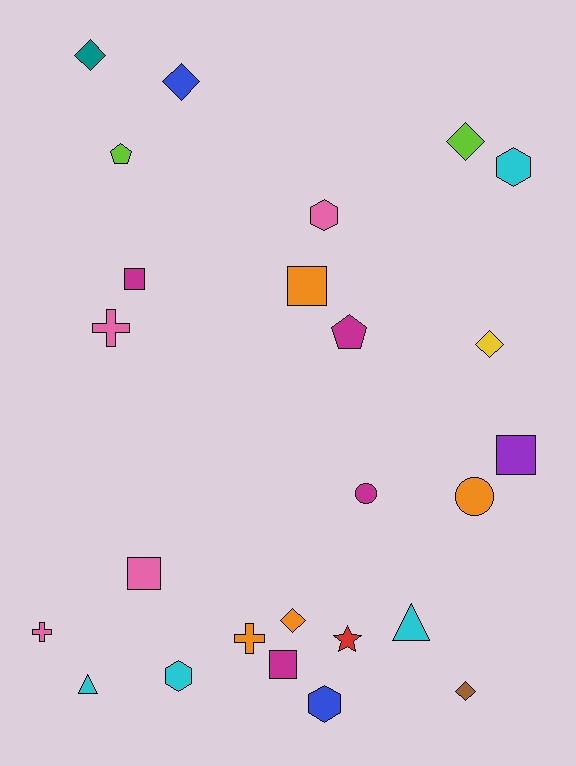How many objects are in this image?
There are 25 objects.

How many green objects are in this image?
There are no green objects.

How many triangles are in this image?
There are 2 triangles.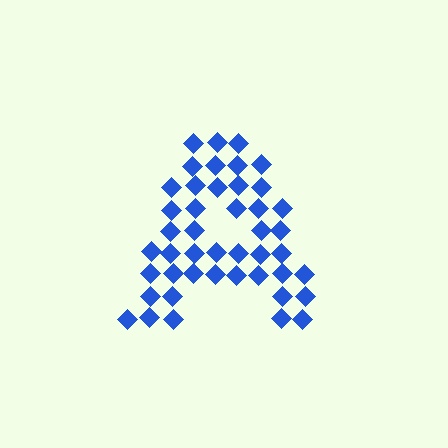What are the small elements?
The small elements are diamonds.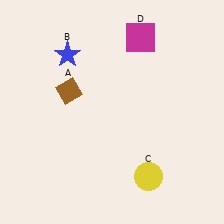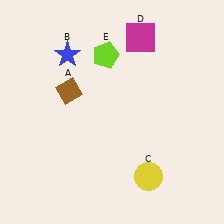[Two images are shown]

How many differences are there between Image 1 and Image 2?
There is 1 difference between the two images.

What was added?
A lime pentagon (E) was added in Image 2.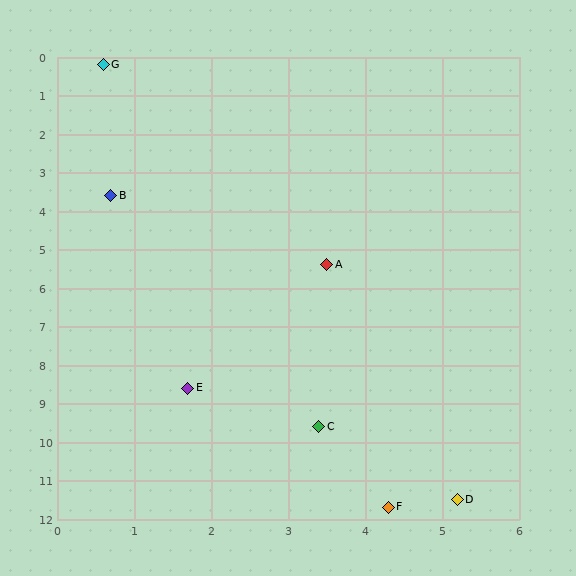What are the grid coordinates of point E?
Point E is at approximately (1.7, 8.6).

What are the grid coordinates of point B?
Point B is at approximately (0.7, 3.6).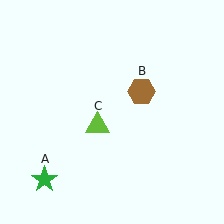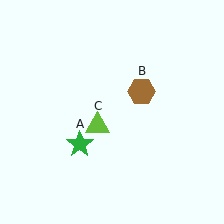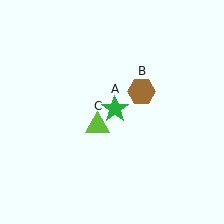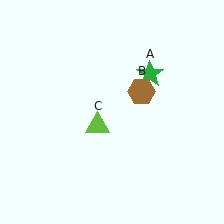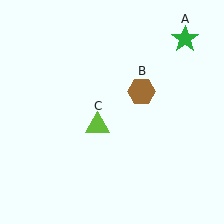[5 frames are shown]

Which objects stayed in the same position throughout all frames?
Brown hexagon (object B) and lime triangle (object C) remained stationary.